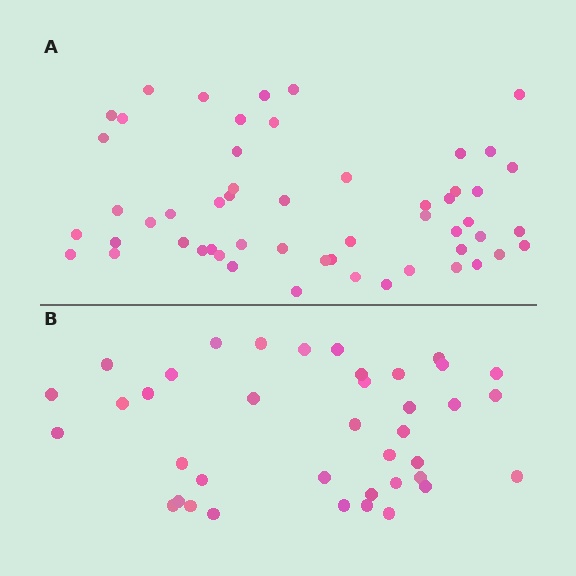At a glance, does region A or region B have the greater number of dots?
Region A (the top region) has more dots.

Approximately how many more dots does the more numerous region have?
Region A has approximately 15 more dots than region B.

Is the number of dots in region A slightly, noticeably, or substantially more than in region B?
Region A has noticeably more, but not dramatically so. The ratio is roughly 1.4 to 1.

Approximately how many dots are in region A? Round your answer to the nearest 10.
About 50 dots. (The exact count is 54, which rounds to 50.)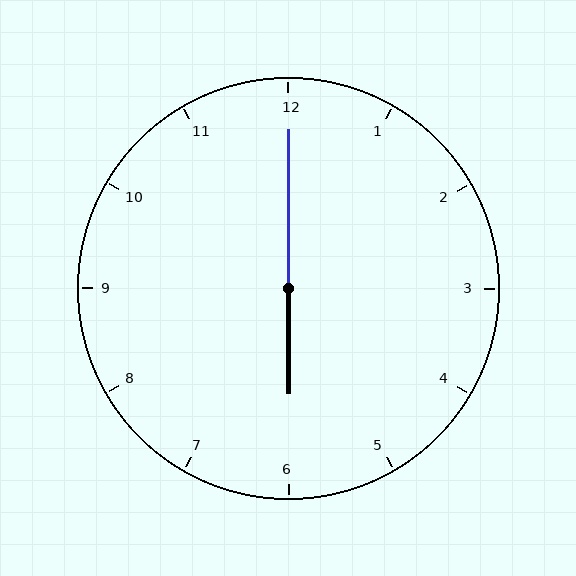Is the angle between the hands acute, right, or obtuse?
It is obtuse.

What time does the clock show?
6:00.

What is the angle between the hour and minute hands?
Approximately 180 degrees.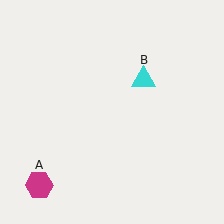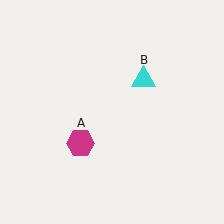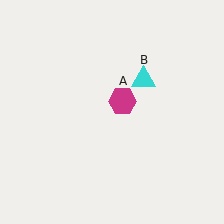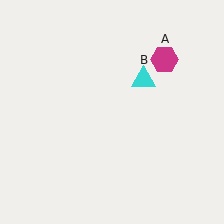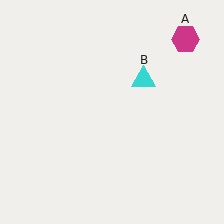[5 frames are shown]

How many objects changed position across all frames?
1 object changed position: magenta hexagon (object A).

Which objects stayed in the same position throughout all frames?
Cyan triangle (object B) remained stationary.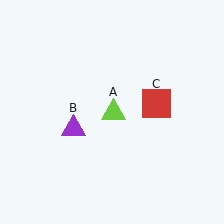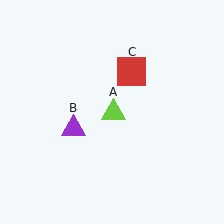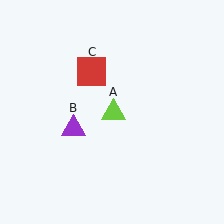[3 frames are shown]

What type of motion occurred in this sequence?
The red square (object C) rotated counterclockwise around the center of the scene.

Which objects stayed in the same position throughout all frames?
Lime triangle (object A) and purple triangle (object B) remained stationary.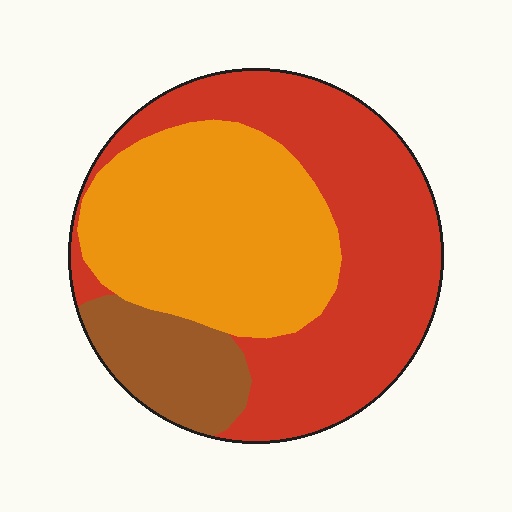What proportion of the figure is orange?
Orange covers 39% of the figure.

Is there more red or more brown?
Red.